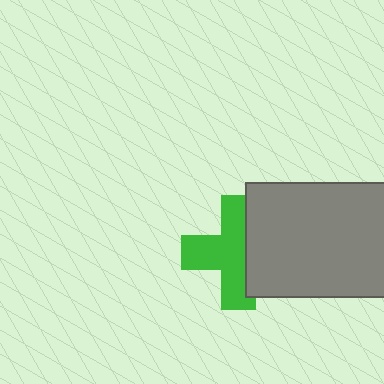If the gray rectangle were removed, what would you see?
You would see the complete green cross.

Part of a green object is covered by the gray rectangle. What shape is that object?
It is a cross.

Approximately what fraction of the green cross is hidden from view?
Roughly 36% of the green cross is hidden behind the gray rectangle.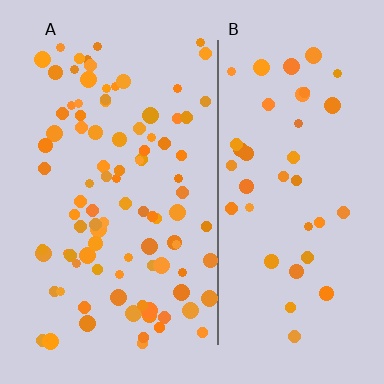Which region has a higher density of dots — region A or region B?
A (the left).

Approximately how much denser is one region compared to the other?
Approximately 2.3× — region A over region B.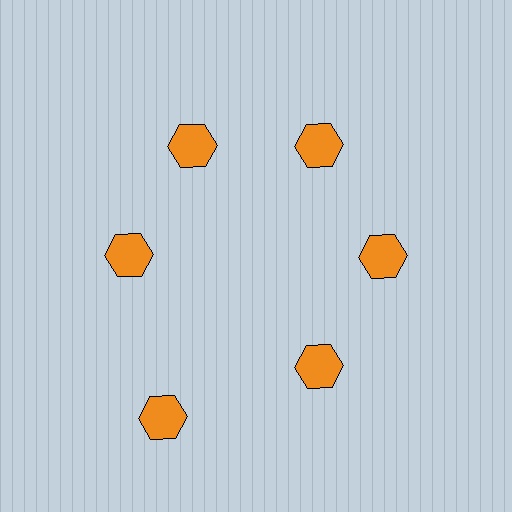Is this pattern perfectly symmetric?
No. The 6 orange hexagons are arranged in a ring, but one element near the 7 o'clock position is pushed outward from the center, breaking the 6-fold rotational symmetry.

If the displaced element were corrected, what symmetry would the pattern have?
It would have 6-fold rotational symmetry — the pattern would map onto itself every 60 degrees.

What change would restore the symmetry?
The symmetry would be restored by moving it inward, back onto the ring so that all 6 hexagons sit at equal angles and equal distance from the center.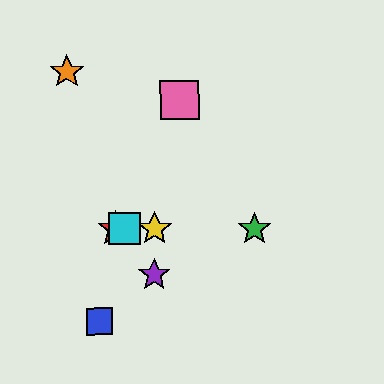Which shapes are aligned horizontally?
The red star, the green star, the yellow star, the cyan square are aligned horizontally.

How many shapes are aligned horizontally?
4 shapes (the red star, the green star, the yellow star, the cyan square) are aligned horizontally.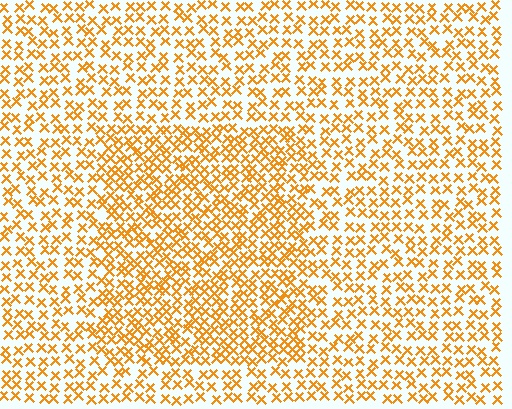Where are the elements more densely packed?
The elements are more densely packed inside the rectangle boundary.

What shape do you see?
I see a rectangle.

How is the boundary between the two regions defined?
The boundary is defined by a change in element density (approximately 1.6x ratio). All elements are the same color, size, and shape.